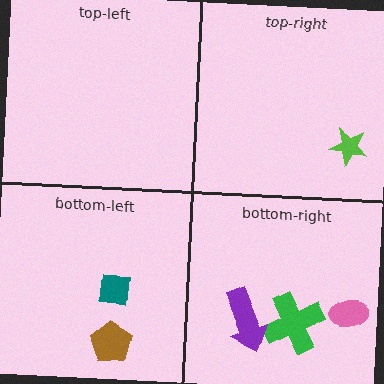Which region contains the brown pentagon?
The bottom-left region.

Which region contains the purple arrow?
The bottom-right region.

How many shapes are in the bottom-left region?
2.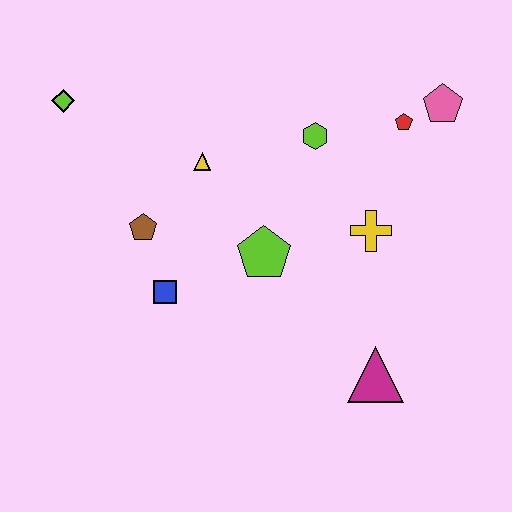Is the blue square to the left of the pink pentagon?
Yes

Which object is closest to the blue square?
The brown pentagon is closest to the blue square.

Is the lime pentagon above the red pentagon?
No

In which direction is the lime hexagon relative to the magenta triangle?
The lime hexagon is above the magenta triangle.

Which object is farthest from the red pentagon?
The lime diamond is farthest from the red pentagon.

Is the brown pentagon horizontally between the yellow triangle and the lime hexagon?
No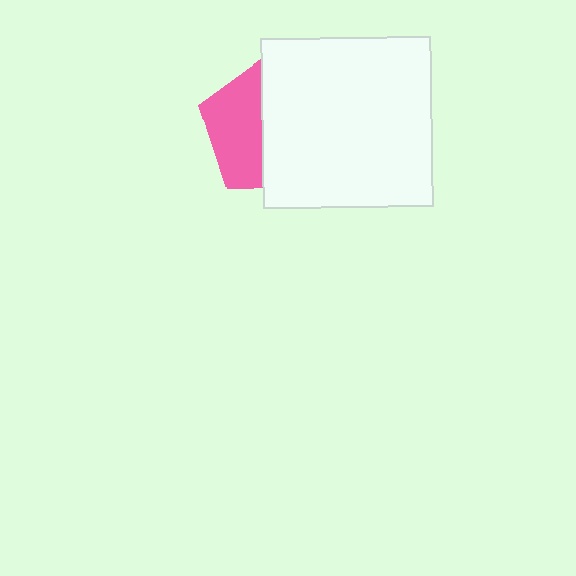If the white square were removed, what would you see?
You would see the complete pink pentagon.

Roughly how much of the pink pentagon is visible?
A small part of it is visible (roughly 42%).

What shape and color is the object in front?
The object in front is a white square.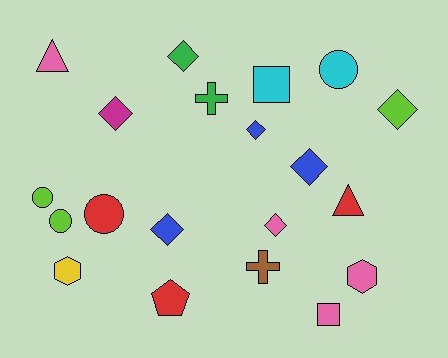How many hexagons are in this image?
There are 2 hexagons.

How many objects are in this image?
There are 20 objects.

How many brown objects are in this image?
There is 1 brown object.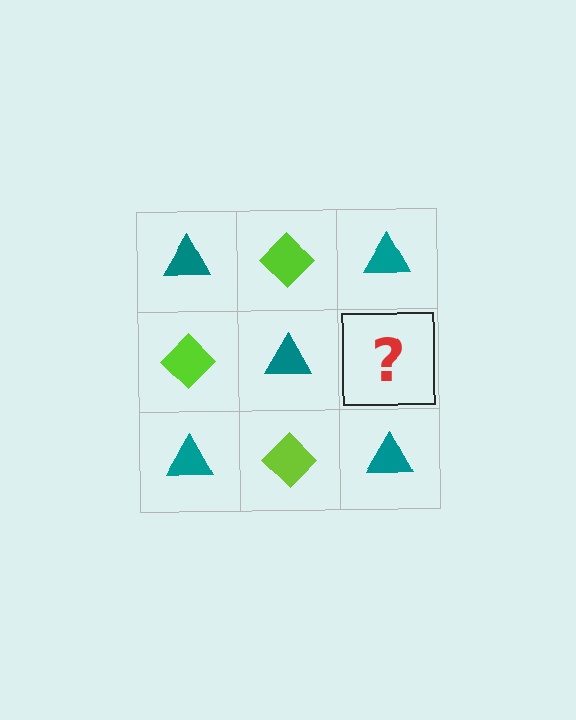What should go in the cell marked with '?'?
The missing cell should contain a lime diamond.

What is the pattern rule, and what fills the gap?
The rule is that it alternates teal triangle and lime diamond in a checkerboard pattern. The gap should be filled with a lime diamond.